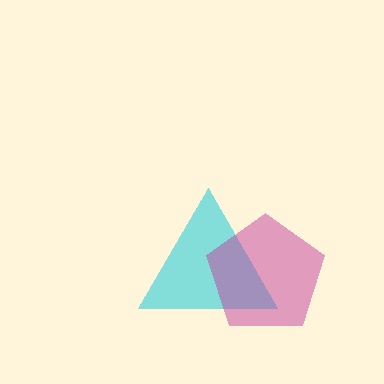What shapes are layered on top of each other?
The layered shapes are: a cyan triangle, a magenta pentagon.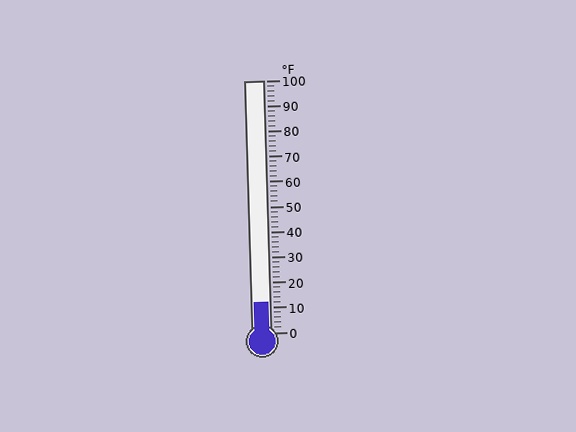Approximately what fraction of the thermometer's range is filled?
The thermometer is filled to approximately 10% of its range.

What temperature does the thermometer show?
The thermometer shows approximately 12°F.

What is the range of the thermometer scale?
The thermometer scale ranges from 0°F to 100°F.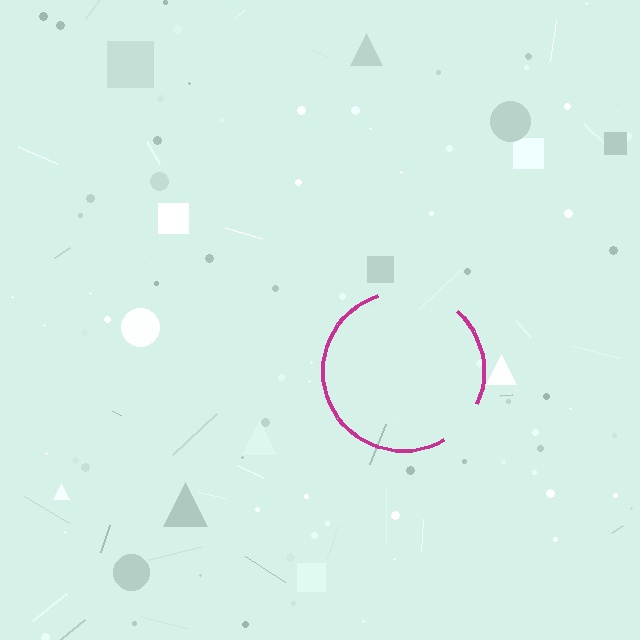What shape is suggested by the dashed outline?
The dashed outline suggests a circle.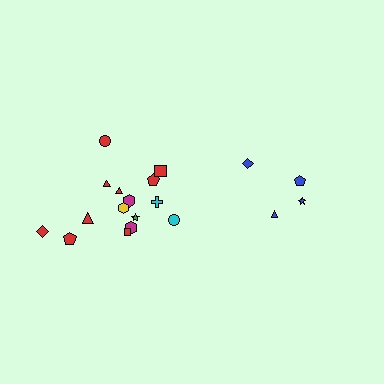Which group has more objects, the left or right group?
The left group.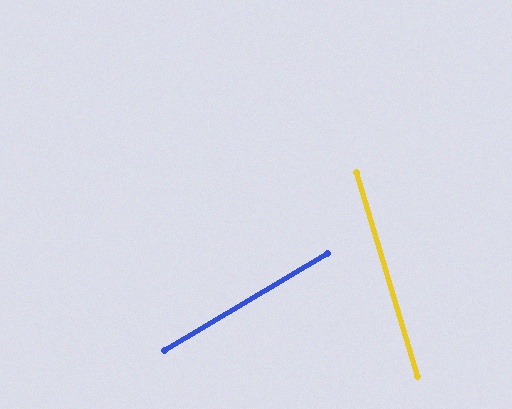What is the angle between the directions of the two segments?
Approximately 76 degrees.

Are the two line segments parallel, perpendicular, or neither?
Neither parallel nor perpendicular — they differ by about 76°.